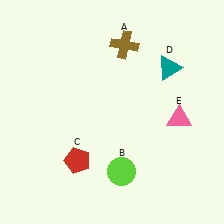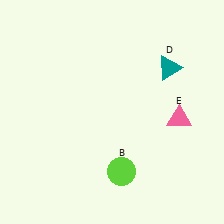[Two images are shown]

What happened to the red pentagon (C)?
The red pentagon (C) was removed in Image 2. It was in the bottom-left area of Image 1.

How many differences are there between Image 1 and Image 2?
There are 2 differences between the two images.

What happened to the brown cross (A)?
The brown cross (A) was removed in Image 2. It was in the top-right area of Image 1.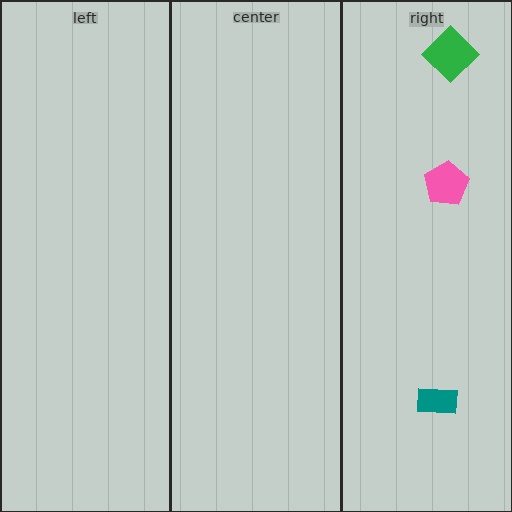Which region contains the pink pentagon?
The right region.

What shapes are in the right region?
The green diamond, the teal rectangle, the pink pentagon.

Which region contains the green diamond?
The right region.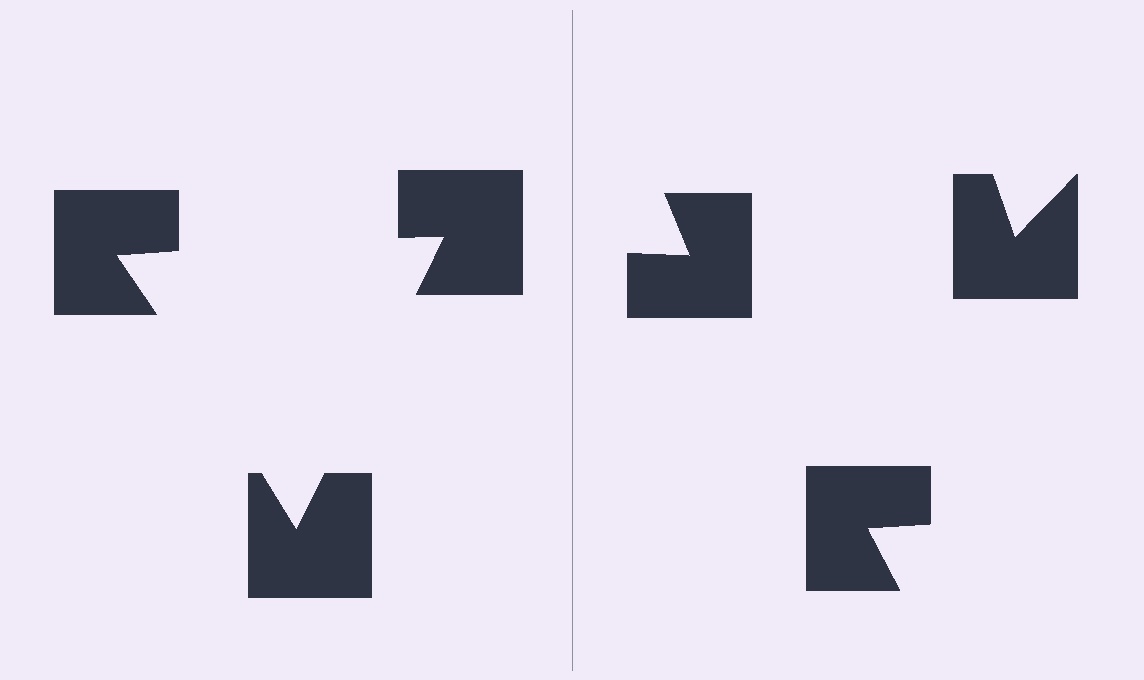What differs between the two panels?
The notched squares are positioned identically on both sides; only the wedge orientations differ. On the left they align to a triangle; on the right they are misaligned.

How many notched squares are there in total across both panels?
6 — 3 on each side.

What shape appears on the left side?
An illusory triangle.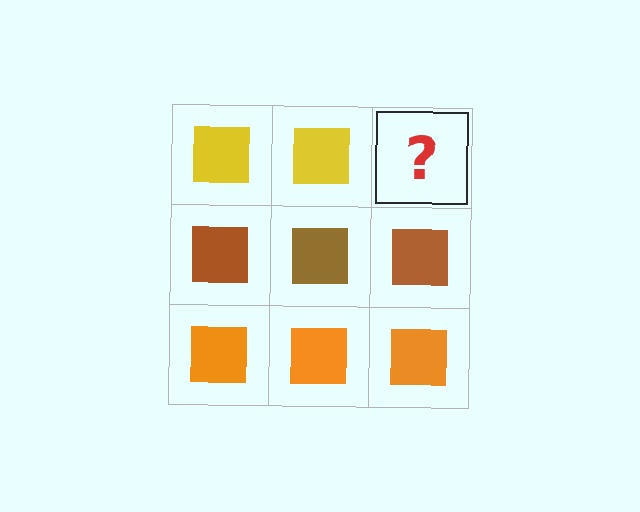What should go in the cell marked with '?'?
The missing cell should contain a yellow square.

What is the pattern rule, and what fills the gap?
The rule is that each row has a consistent color. The gap should be filled with a yellow square.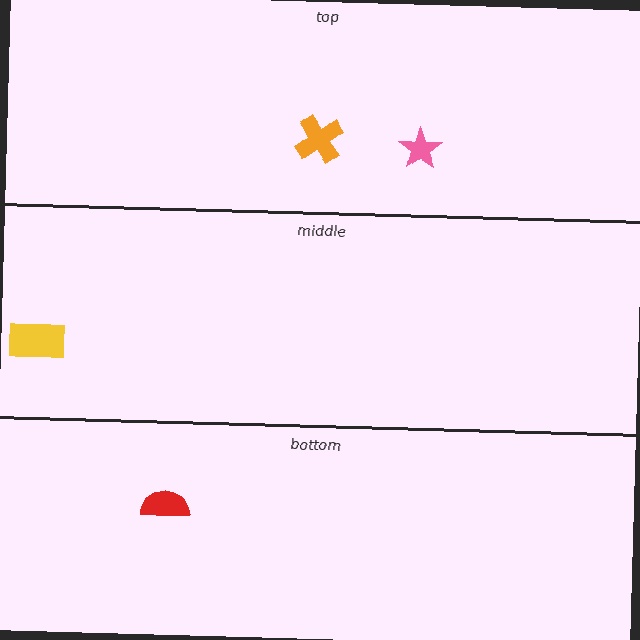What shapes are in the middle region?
The yellow rectangle.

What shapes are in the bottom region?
The red semicircle.